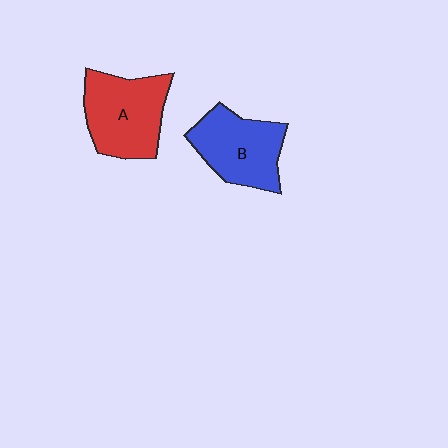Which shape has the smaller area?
Shape B (blue).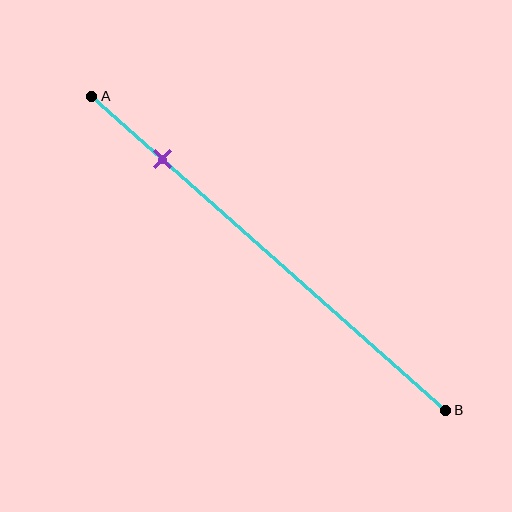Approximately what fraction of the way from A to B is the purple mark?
The purple mark is approximately 20% of the way from A to B.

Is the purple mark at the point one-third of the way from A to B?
No, the mark is at about 20% from A, not at the 33% one-third point.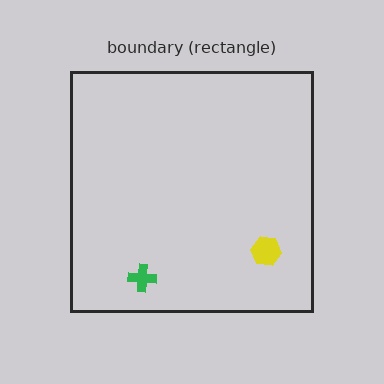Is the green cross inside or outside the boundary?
Inside.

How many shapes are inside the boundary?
2 inside, 0 outside.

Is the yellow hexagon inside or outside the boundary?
Inside.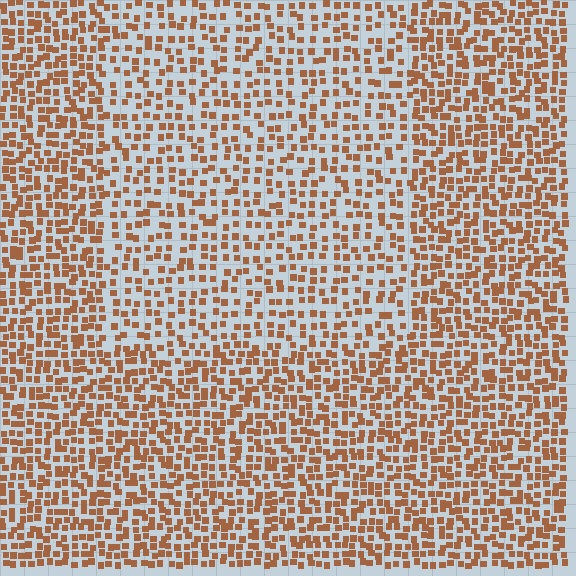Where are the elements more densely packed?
The elements are more densely packed outside the rectangle boundary.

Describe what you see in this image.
The image contains small brown elements arranged at two different densities. A rectangle-shaped region is visible where the elements are less densely packed than the surrounding area.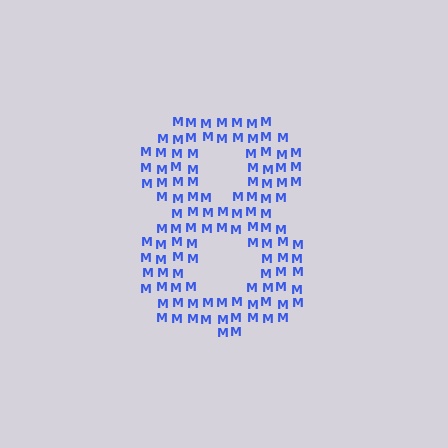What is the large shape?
The large shape is the digit 8.